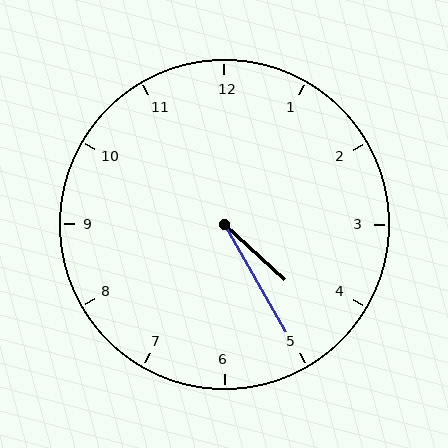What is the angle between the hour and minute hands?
Approximately 18 degrees.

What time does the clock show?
4:25.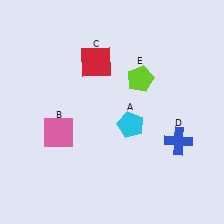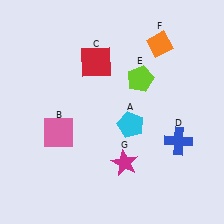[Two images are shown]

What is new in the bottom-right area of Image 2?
A magenta star (G) was added in the bottom-right area of Image 2.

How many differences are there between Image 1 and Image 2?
There are 2 differences between the two images.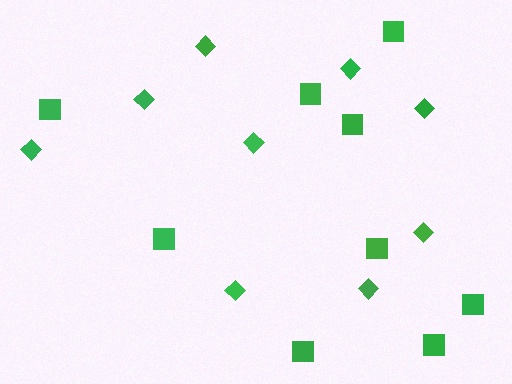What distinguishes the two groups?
There are 2 groups: one group of squares (9) and one group of diamonds (9).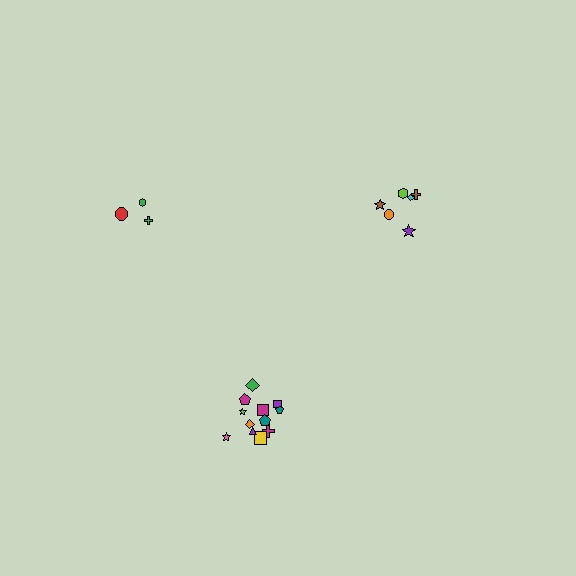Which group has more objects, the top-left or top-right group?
The top-right group.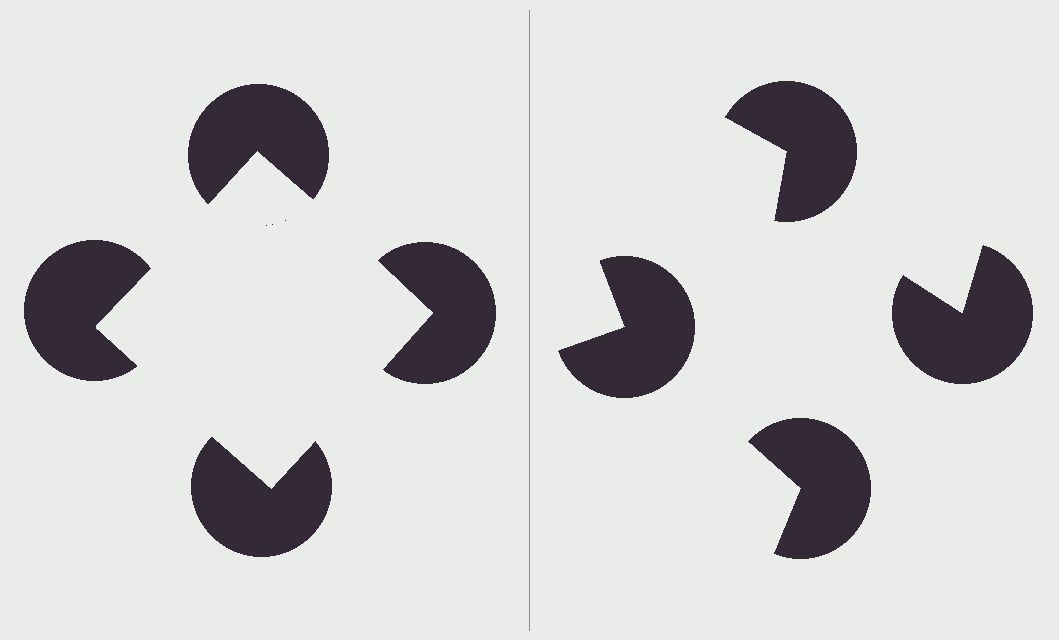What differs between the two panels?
The pac-man discs are positioned identically on both sides; only the wedge orientations differ. On the left they align to a square; on the right they are misaligned.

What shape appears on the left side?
An illusory square.